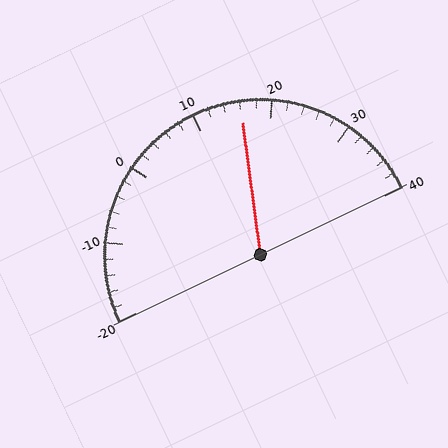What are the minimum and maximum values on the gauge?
The gauge ranges from -20 to 40.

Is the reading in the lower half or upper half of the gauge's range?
The reading is in the upper half of the range (-20 to 40).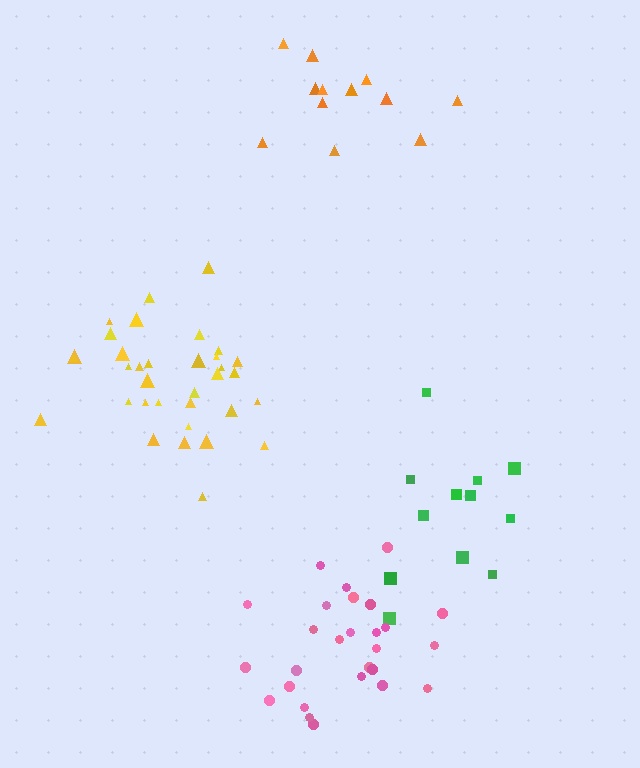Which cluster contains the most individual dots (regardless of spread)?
Yellow (34).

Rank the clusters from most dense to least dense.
yellow, pink, orange, green.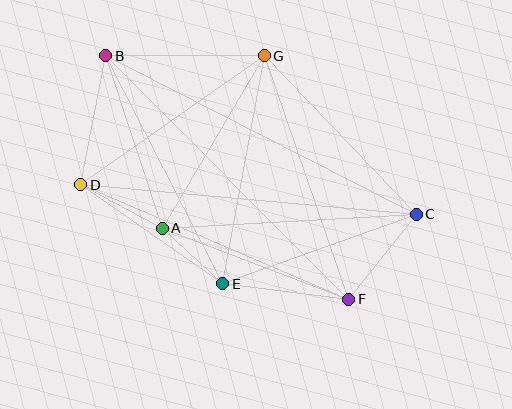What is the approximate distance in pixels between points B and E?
The distance between B and E is approximately 256 pixels.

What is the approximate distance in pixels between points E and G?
The distance between E and G is approximately 231 pixels.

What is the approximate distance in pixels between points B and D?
The distance between B and D is approximately 131 pixels.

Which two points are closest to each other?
Points A and E are closest to each other.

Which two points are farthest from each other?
Points B and C are farthest from each other.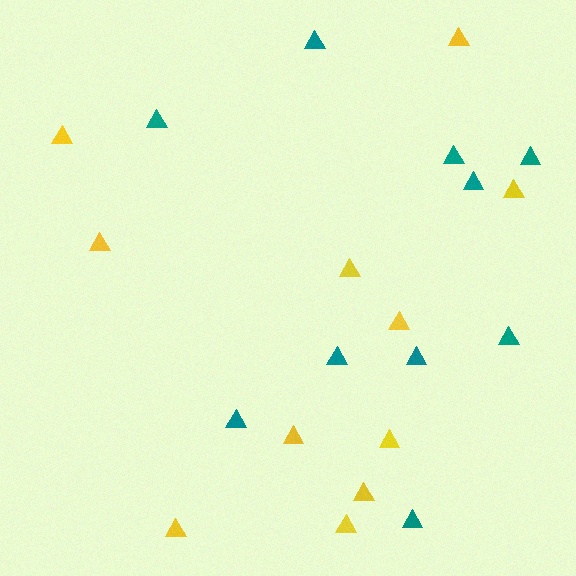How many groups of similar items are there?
There are 2 groups: one group of yellow triangles (11) and one group of teal triangles (10).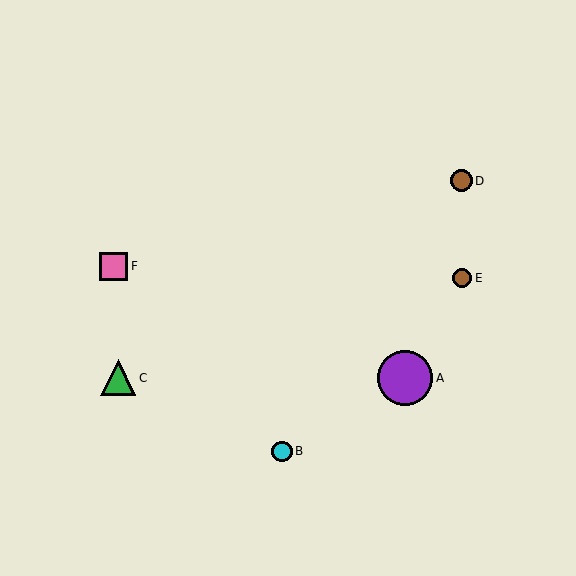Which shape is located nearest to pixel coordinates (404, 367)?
The purple circle (labeled A) at (405, 378) is nearest to that location.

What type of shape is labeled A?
Shape A is a purple circle.